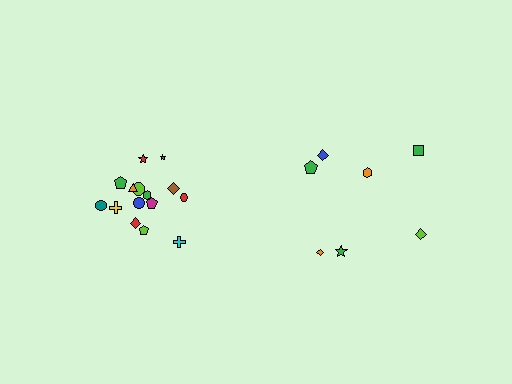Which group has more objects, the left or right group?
The left group.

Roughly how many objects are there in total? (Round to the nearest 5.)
Roughly 20 objects in total.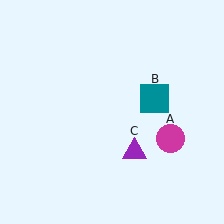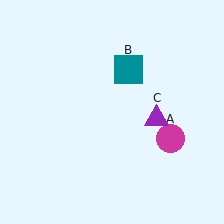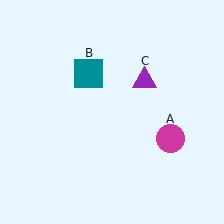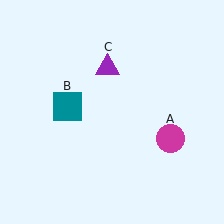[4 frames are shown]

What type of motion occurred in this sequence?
The teal square (object B), purple triangle (object C) rotated counterclockwise around the center of the scene.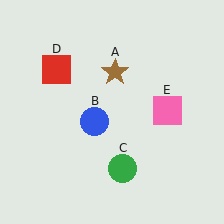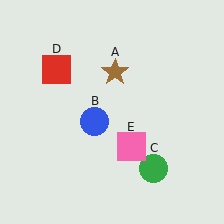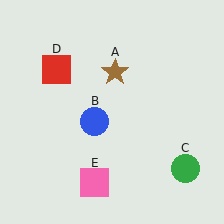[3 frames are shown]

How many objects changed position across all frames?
2 objects changed position: green circle (object C), pink square (object E).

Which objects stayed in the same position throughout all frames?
Brown star (object A) and blue circle (object B) and red square (object D) remained stationary.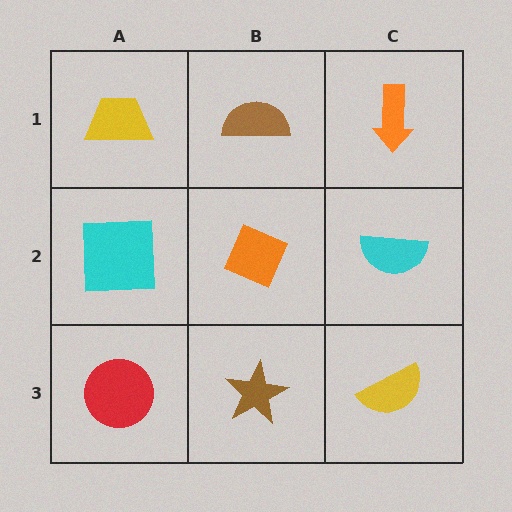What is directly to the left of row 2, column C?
An orange diamond.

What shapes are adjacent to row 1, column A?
A cyan square (row 2, column A), a brown semicircle (row 1, column B).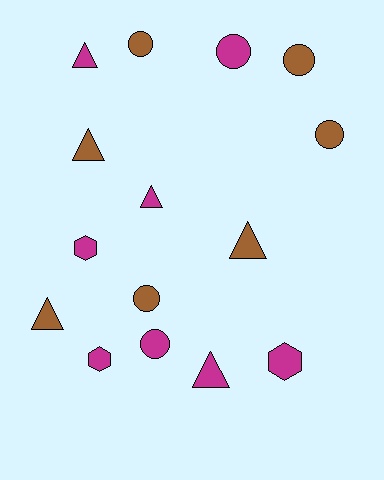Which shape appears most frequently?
Triangle, with 6 objects.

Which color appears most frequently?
Magenta, with 8 objects.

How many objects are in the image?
There are 15 objects.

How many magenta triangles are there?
There are 3 magenta triangles.